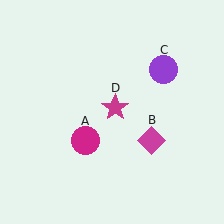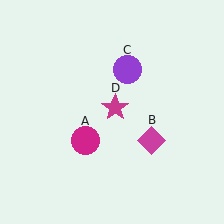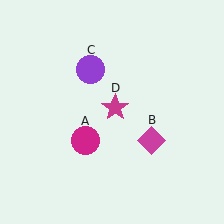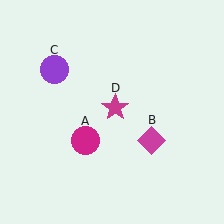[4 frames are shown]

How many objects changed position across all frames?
1 object changed position: purple circle (object C).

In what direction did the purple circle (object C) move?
The purple circle (object C) moved left.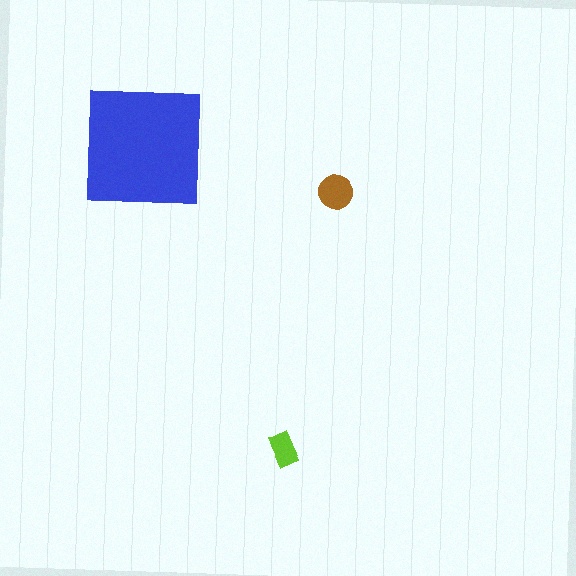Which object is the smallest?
The lime rectangle.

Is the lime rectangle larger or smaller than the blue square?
Smaller.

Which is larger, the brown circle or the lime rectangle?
The brown circle.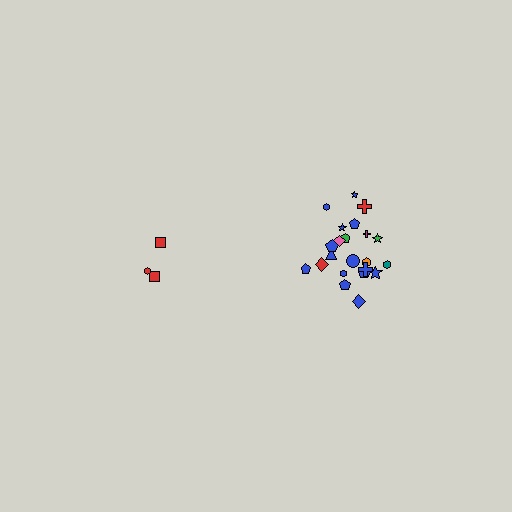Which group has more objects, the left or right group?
The right group.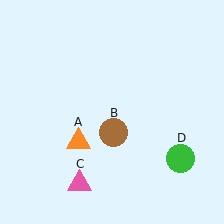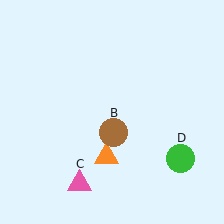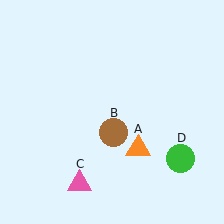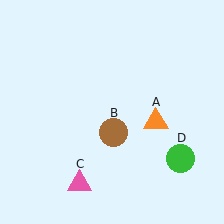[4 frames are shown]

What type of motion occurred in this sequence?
The orange triangle (object A) rotated counterclockwise around the center of the scene.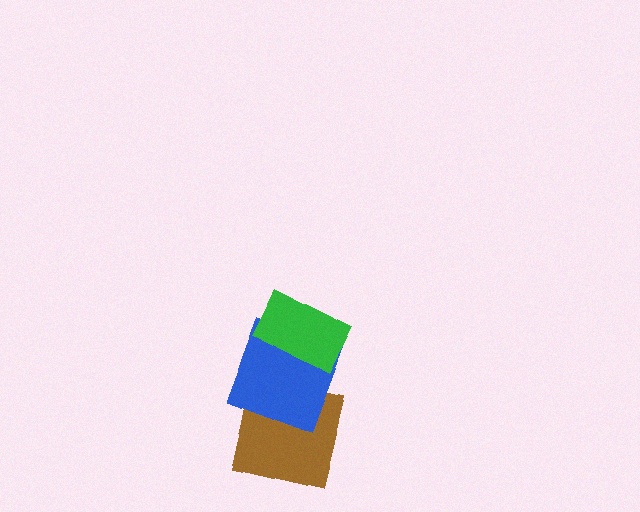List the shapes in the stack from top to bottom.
From top to bottom: the green rectangle, the blue square, the brown square.